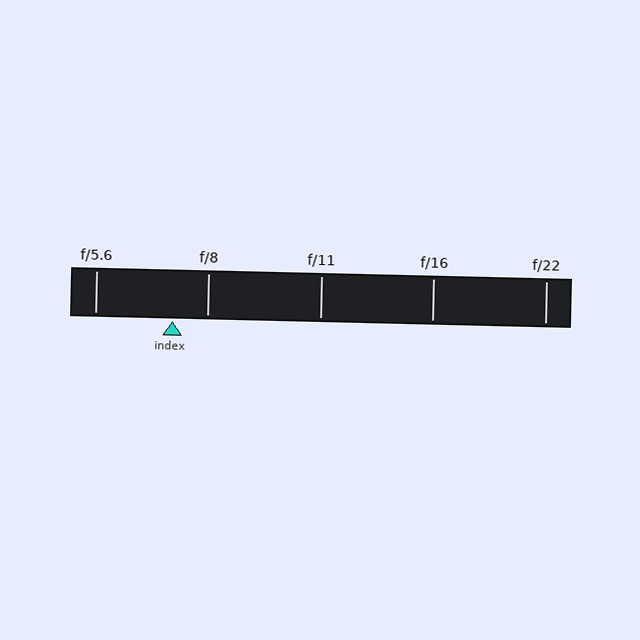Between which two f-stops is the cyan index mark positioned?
The index mark is between f/5.6 and f/8.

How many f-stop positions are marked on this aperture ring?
There are 5 f-stop positions marked.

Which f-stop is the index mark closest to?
The index mark is closest to f/8.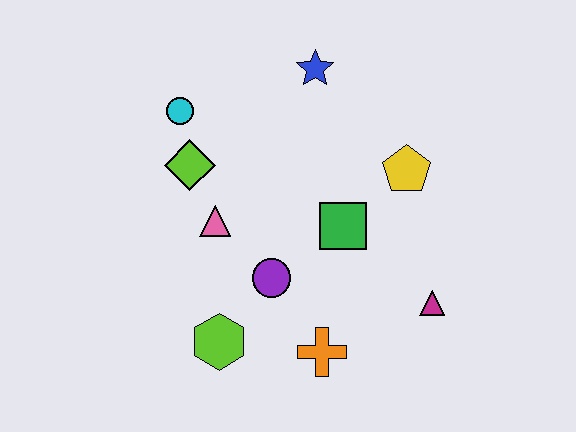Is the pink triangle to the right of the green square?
No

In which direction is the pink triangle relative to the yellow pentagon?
The pink triangle is to the left of the yellow pentagon.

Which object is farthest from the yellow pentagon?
The lime hexagon is farthest from the yellow pentagon.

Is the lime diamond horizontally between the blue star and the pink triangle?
No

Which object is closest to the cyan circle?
The lime diamond is closest to the cyan circle.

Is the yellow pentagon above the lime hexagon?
Yes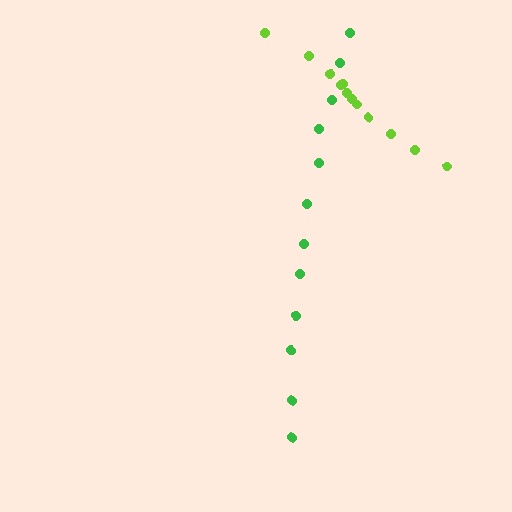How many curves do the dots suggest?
There are 2 distinct paths.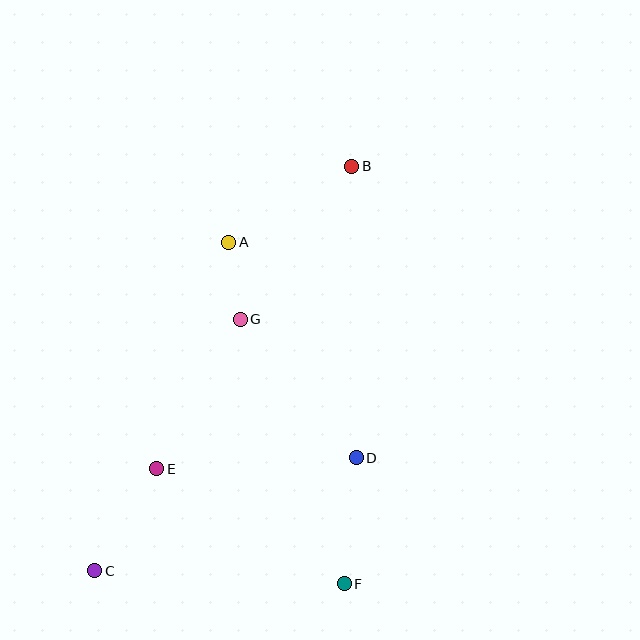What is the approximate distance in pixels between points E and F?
The distance between E and F is approximately 220 pixels.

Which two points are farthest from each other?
Points B and C are farthest from each other.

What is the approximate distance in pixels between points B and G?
The distance between B and G is approximately 189 pixels.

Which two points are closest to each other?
Points A and G are closest to each other.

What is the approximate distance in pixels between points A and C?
The distance between A and C is approximately 355 pixels.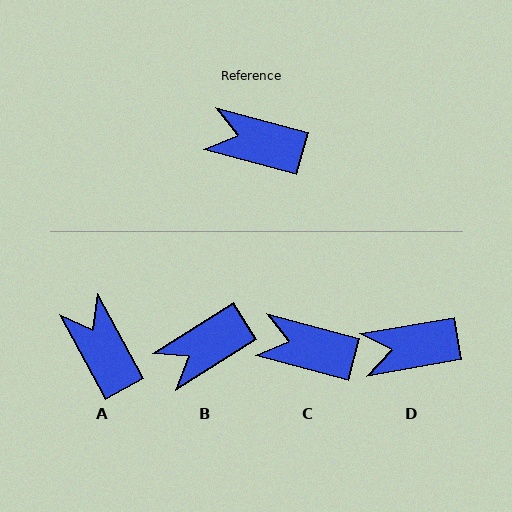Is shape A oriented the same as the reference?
No, it is off by about 47 degrees.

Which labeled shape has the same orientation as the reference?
C.